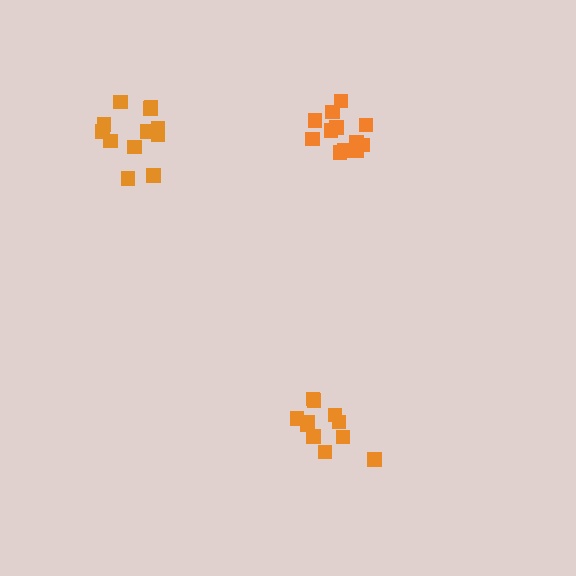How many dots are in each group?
Group 1: 12 dots, Group 2: 11 dots, Group 3: 12 dots (35 total).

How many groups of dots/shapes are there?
There are 3 groups.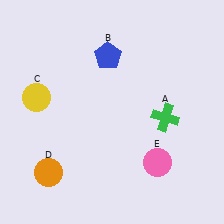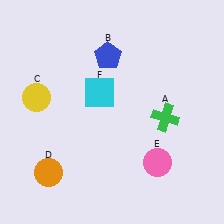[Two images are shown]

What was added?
A cyan square (F) was added in Image 2.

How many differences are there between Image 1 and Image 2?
There is 1 difference between the two images.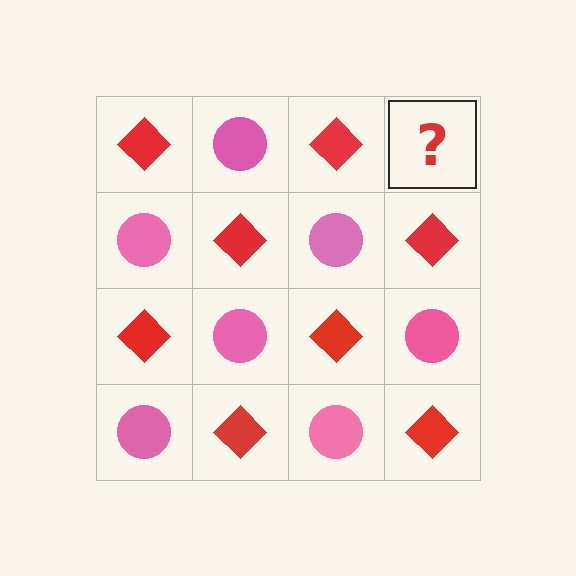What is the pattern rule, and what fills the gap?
The rule is that it alternates red diamond and pink circle in a checkerboard pattern. The gap should be filled with a pink circle.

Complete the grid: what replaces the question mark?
The question mark should be replaced with a pink circle.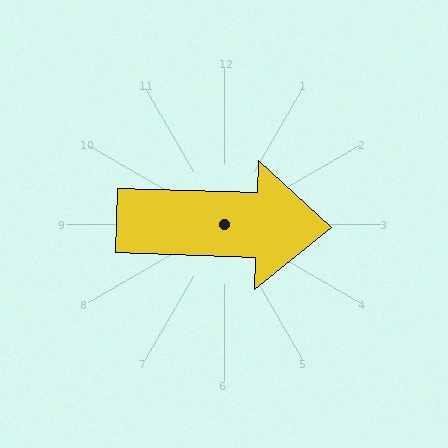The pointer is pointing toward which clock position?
Roughly 3 o'clock.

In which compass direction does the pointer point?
East.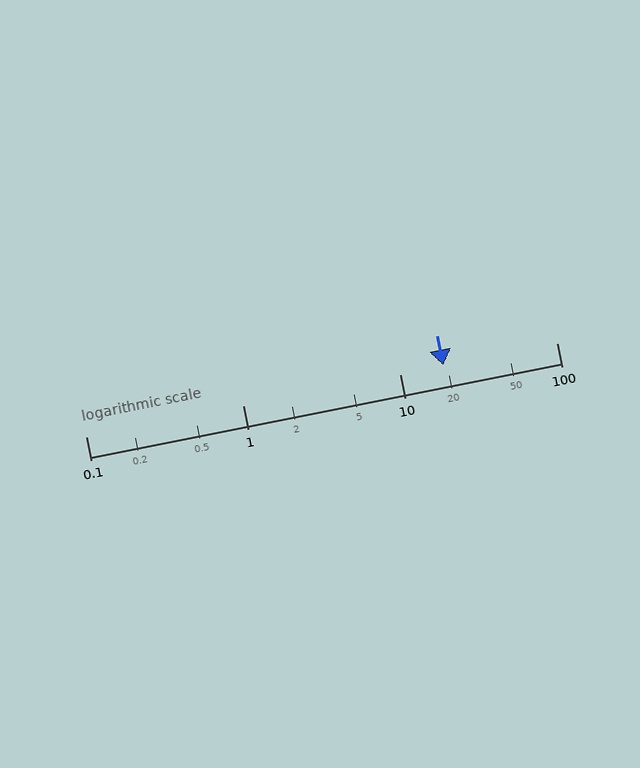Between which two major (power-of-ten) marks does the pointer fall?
The pointer is between 10 and 100.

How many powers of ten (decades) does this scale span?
The scale spans 3 decades, from 0.1 to 100.